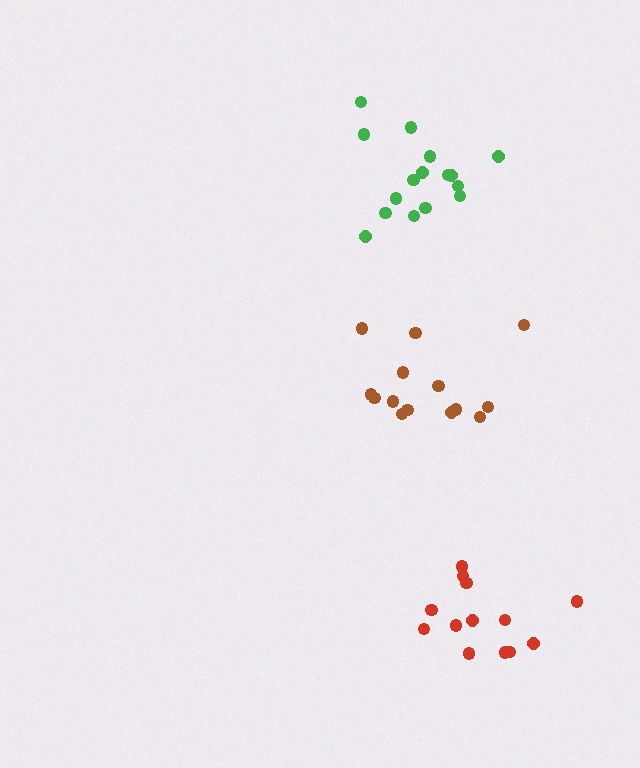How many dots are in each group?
Group 1: 16 dots, Group 2: 14 dots, Group 3: 13 dots (43 total).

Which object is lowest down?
The red cluster is bottommost.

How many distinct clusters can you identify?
There are 3 distinct clusters.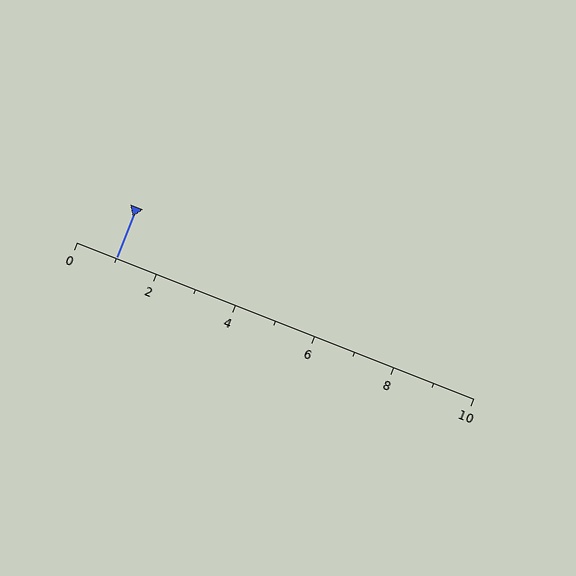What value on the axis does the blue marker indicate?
The marker indicates approximately 1.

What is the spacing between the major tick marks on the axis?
The major ticks are spaced 2 apart.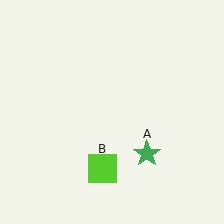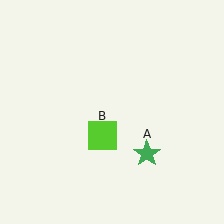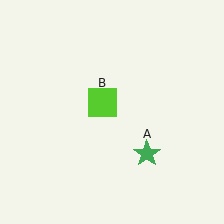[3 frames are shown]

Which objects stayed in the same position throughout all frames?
Green star (object A) remained stationary.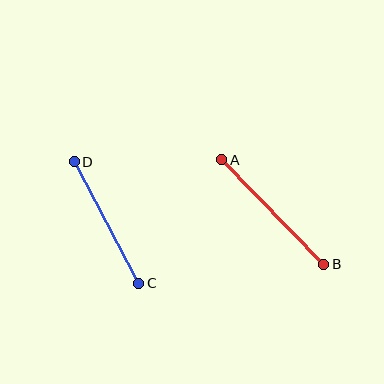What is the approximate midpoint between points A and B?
The midpoint is at approximately (273, 212) pixels.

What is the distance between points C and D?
The distance is approximately 138 pixels.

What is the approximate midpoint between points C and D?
The midpoint is at approximately (106, 223) pixels.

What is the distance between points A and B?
The distance is approximately 146 pixels.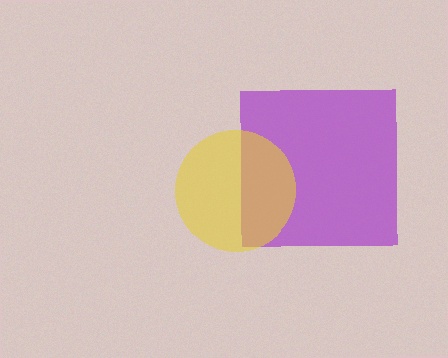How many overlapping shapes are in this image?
There are 2 overlapping shapes in the image.